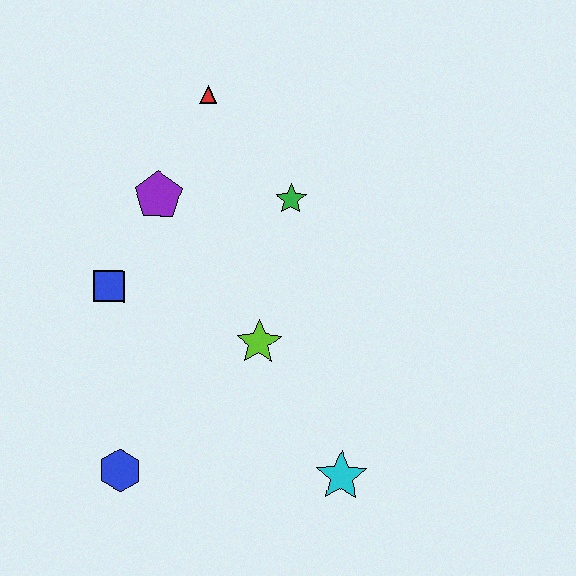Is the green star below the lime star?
No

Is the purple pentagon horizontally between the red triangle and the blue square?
Yes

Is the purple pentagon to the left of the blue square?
No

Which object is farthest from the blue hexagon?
The red triangle is farthest from the blue hexagon.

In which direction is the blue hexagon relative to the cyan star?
The blue hexagon is to the left of the cyan star.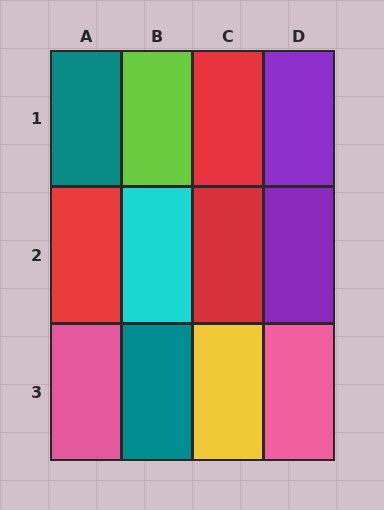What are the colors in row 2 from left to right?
Red, cyan, red, purple.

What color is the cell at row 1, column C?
Red.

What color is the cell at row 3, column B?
Teal.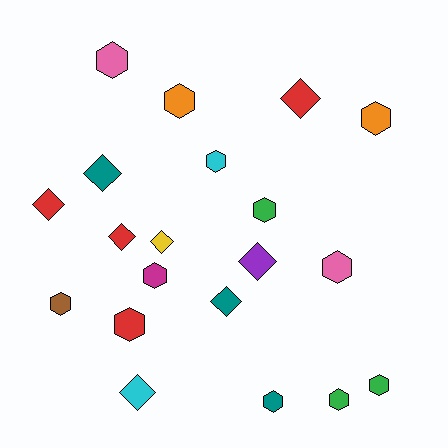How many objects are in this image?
There are 20 objects.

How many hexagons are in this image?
There are 12 hexagons.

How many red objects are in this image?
There are 4 red objects.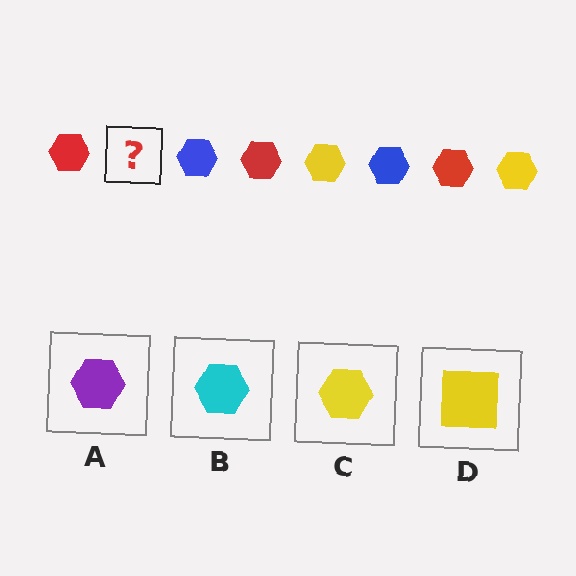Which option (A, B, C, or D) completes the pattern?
C.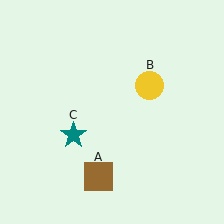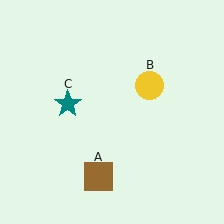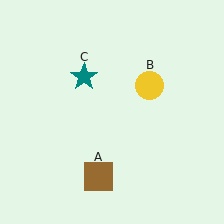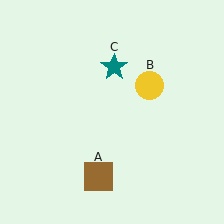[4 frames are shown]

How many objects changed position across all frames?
1 object changed position: teal star (object C).